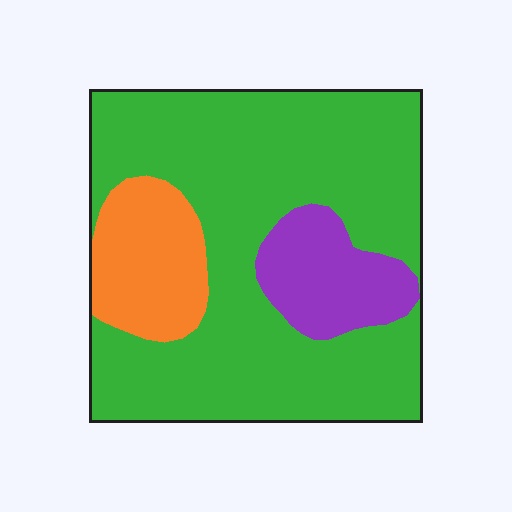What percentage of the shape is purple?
Purple takes up less than a sixth of the shape.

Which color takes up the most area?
Green, at roughly 70%.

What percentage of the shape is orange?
Orange takes up about one eighth (1/8) of the shape.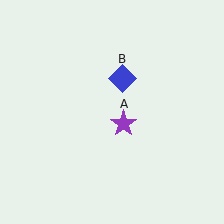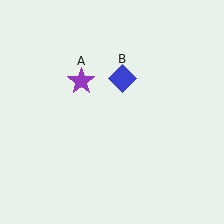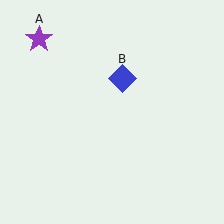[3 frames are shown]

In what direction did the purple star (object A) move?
The purple star (object A) moved up and to the left.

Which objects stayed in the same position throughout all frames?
Blue diamond (object B) remained stationary.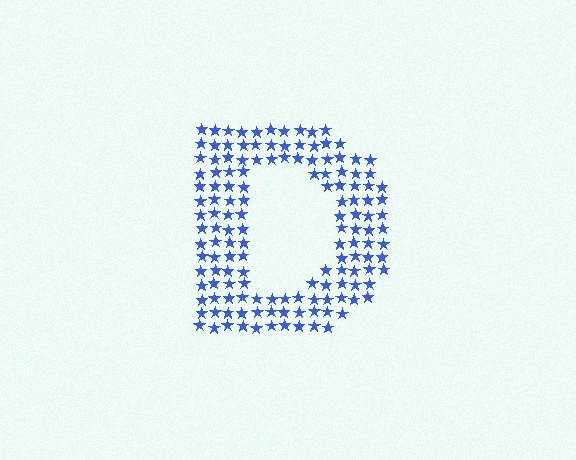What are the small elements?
The small elements are stars.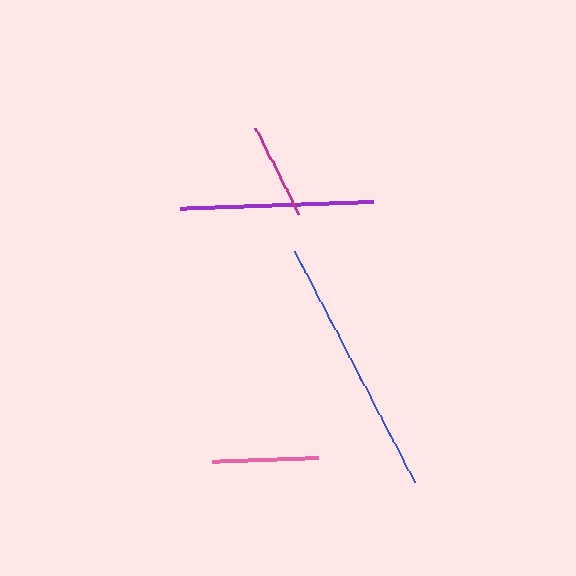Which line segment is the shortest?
The magenta line is the shortest at approximately 96 pixels.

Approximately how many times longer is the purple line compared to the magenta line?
The purple line is approximately 2.0 times the length of the magenta line.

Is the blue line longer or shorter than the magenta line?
The blue line is longer than the magenta line.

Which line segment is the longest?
The blue line is the longest at approximately 260 pixels.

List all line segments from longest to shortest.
From longest to shortest: blue, purple, pink, magenta.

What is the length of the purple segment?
The purple segment is approximately 194 pixels long.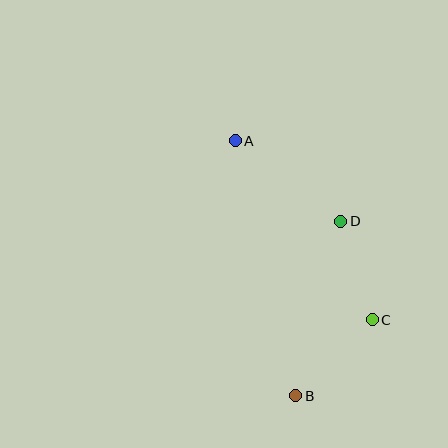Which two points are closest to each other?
Points C and D are closest to each other.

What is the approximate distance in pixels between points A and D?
The distance between A and D is approximately 133 pixels.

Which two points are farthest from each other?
Points A and B are farthest from each other.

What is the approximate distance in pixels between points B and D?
The distance between B and D is approximately 180 pixels.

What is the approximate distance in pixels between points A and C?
The distance between A and C is approximately 225 pixels.